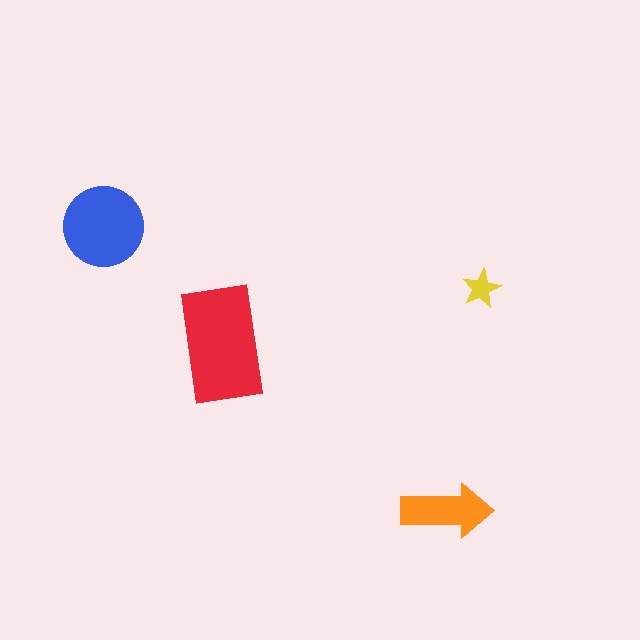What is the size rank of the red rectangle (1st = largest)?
1st.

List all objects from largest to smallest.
The red rectangle, the blue circle, the orange arrow, the yellow star.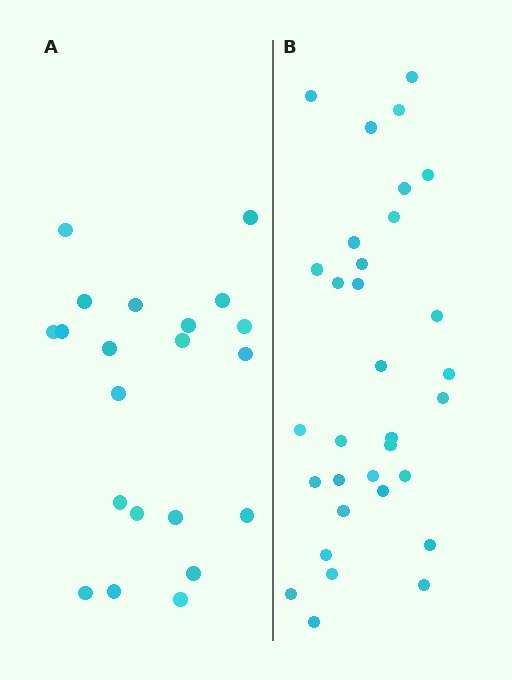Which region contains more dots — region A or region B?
Region B (the right region) has more dots.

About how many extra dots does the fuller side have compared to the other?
Region B has roughly 12 or so more dots than region A.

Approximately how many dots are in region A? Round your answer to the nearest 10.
About 20 dots. (The exact count is 21, which rounds to 20.)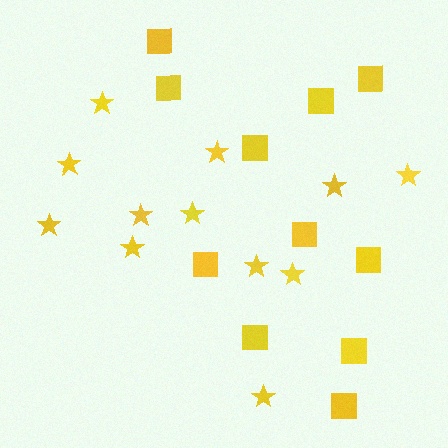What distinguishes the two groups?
There are 2 groups: one group of stars (12) and one group of squares (11).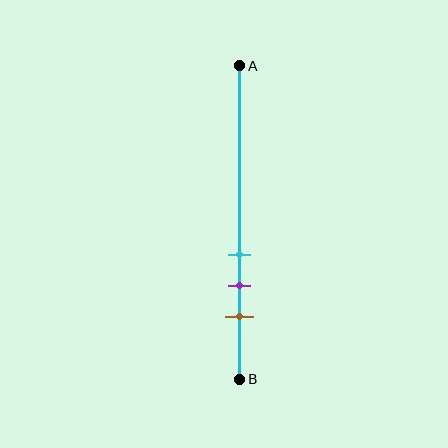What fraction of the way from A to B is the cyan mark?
The cyan mark is approximately 60% (0.6) of the way from A to B.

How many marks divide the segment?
There are 3 marks dividing the segment.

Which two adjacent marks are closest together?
The cyan and purple marks are the closest adjacent pair.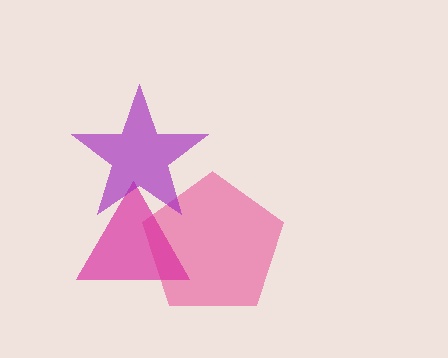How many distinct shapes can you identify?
There are 3 distinct shapes: a pink pentagon, a magenta triangle, a purple star.